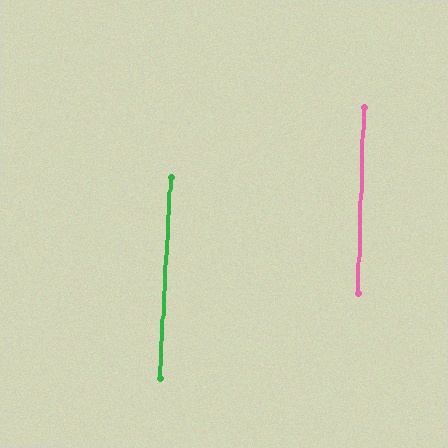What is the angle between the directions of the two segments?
Approximately 1 degree.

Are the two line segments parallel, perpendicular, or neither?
Parallel — their directions differ by only 1.3°.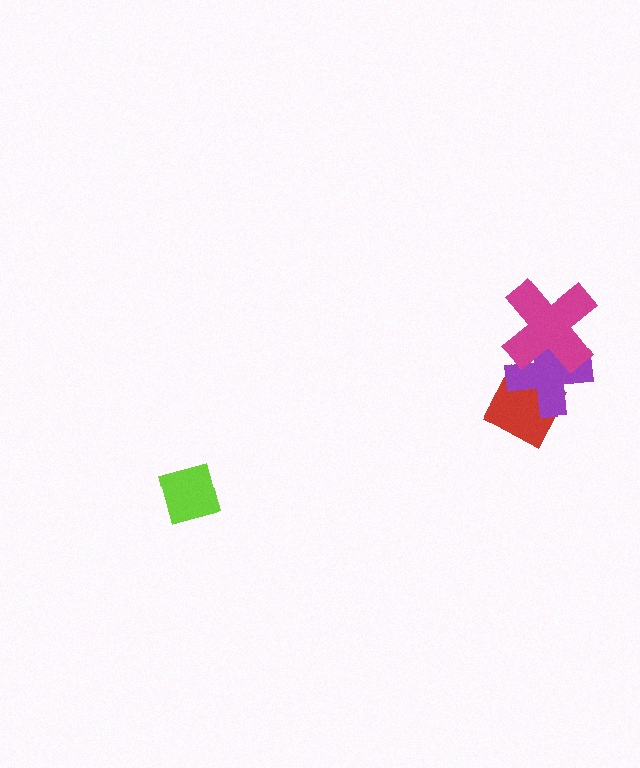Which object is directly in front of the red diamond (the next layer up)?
The purple cross is directly in front of the red diamond.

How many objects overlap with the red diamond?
2 objects overlap with the red diamond.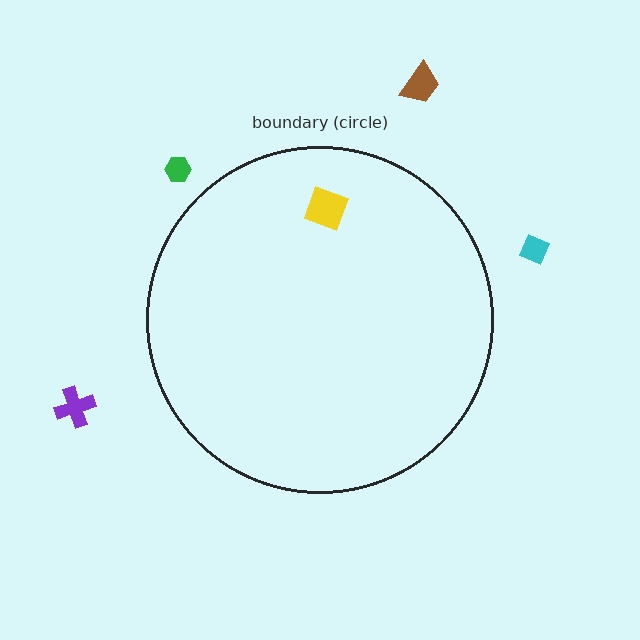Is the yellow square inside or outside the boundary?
Inside.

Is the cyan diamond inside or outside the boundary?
Outside.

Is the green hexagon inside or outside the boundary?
Outside.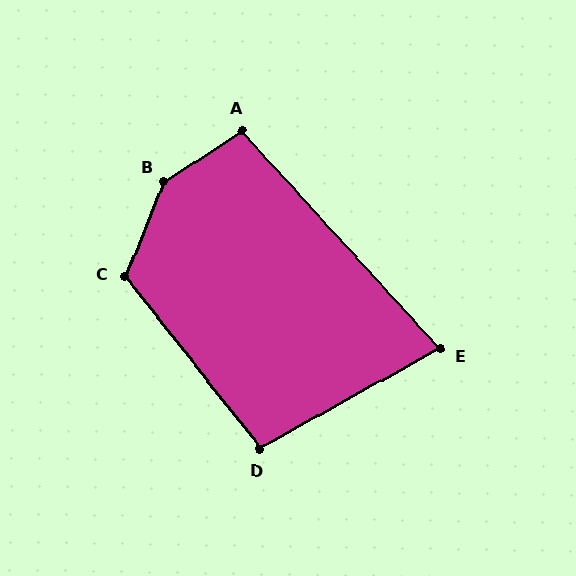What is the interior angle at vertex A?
Approximately 99 degrees (obtuse).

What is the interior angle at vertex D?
Approximately 99 degrees (obtuse).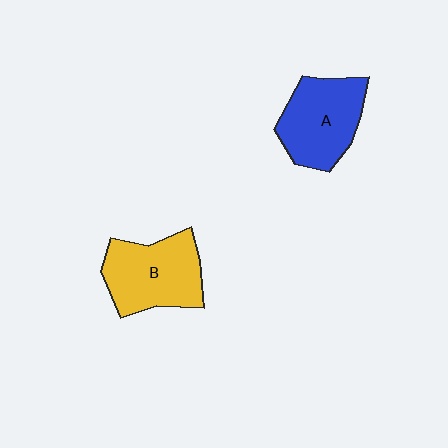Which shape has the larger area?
Shape B (yellow).